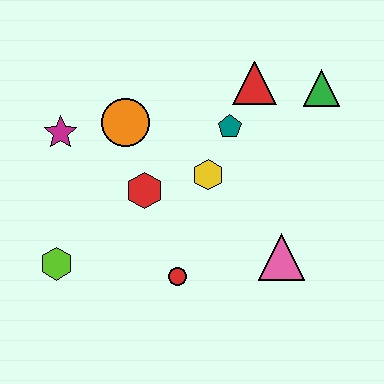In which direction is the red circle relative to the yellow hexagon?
The red circle is below the yellow hexagon.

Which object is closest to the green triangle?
The red triangle is closest to the green triangle.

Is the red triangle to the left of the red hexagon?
No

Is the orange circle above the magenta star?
Yes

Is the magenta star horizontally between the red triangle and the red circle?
No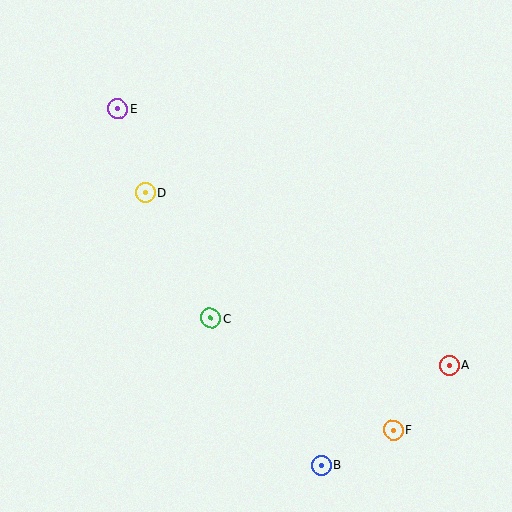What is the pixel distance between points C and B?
The distance between C and B is 183 pixels.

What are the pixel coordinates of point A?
Point A is at (449, 366).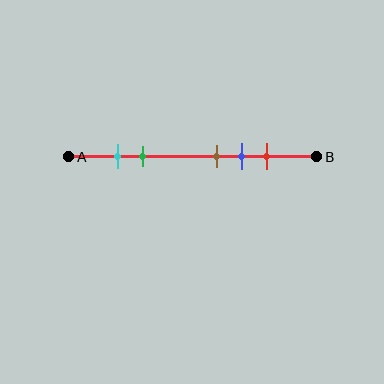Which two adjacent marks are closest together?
The cyan and green marks are the closest adjacent pair.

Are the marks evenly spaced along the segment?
No, the marks are not evenly spaced.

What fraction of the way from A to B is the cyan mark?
The cyan mark is approximately 20% (0.2) of the way from A to B.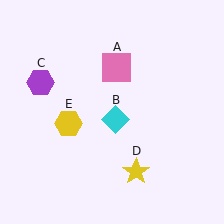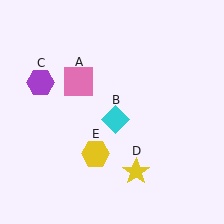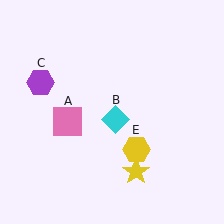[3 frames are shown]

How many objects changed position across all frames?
2 objects changed position: pink square (object A), yellow hexagon (object E).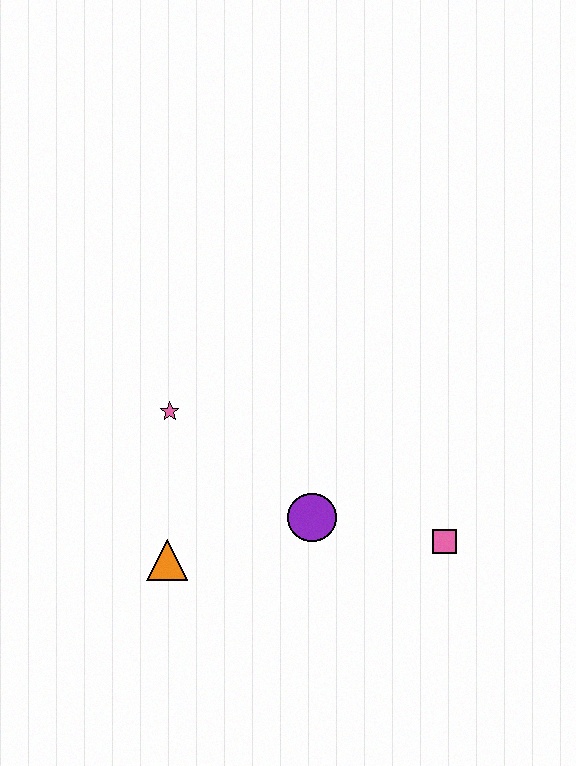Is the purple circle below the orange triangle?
No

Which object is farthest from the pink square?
The pink star is farthest from the pink square.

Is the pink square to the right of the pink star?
Yes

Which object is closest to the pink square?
The purple circle is closest to the pink square.